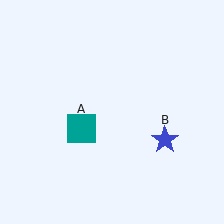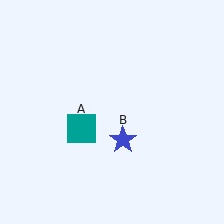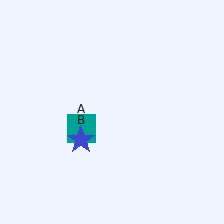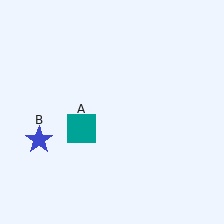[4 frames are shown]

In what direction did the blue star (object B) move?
The blue star (object B) moved left.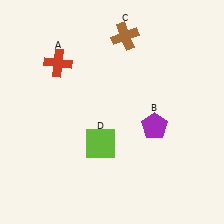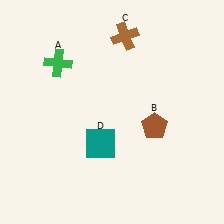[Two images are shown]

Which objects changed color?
A changed from red to green. B changed from purple to brown. D changed from lime to teal.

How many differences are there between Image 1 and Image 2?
There are 3 differences between the two images.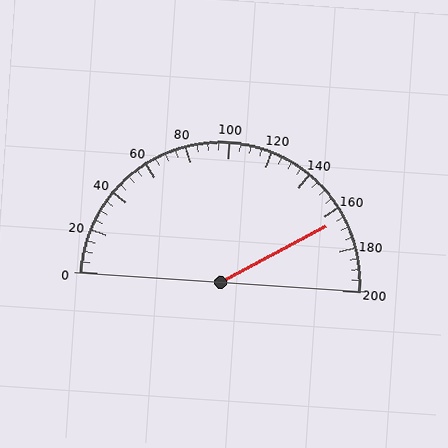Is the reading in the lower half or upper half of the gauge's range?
The reading is in the upper half of the range (0 to 200).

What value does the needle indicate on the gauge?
The needle indicates approximately 165.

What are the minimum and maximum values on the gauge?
The gauge ranges from 0 to 200.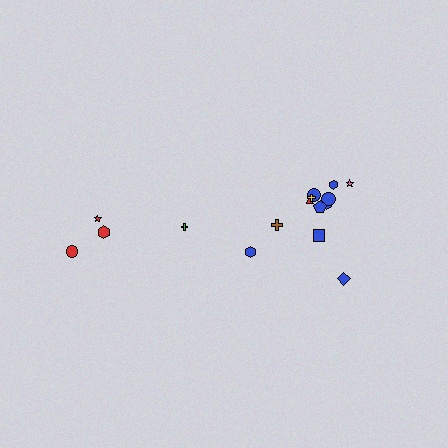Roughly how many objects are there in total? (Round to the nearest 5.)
Roughly 15 objects in total.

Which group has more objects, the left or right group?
The right group.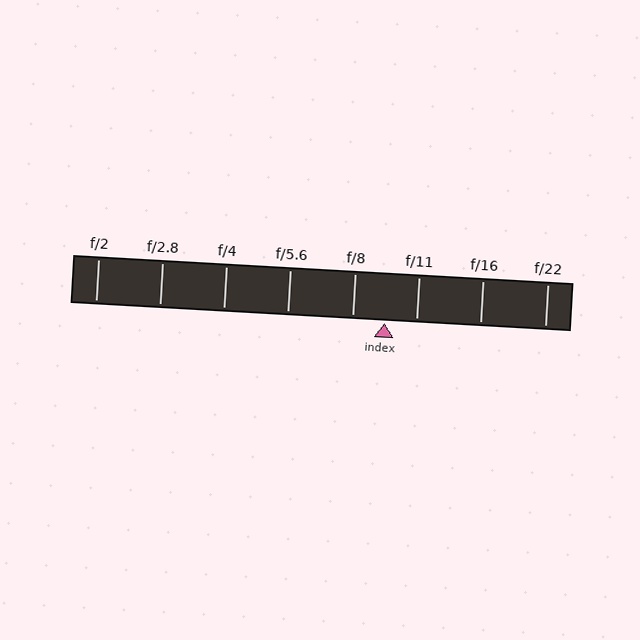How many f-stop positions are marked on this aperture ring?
There are 8 f-stop positions marked.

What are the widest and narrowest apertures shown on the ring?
The widest aperture shown is f/2 and the narrowest is f/22.